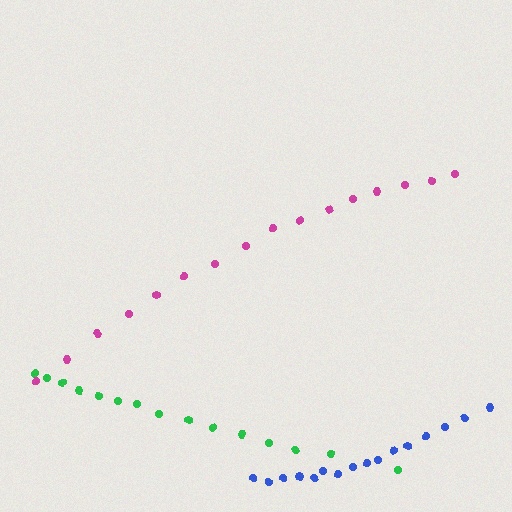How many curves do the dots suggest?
There are 3 distinct paths.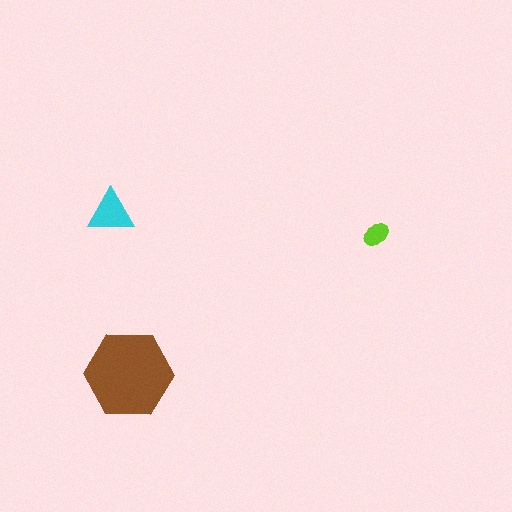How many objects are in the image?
There are 3 objects in the image.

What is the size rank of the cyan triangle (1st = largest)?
2nd.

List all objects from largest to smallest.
The brown hexagon, the cyan triangle, the lime ellipse.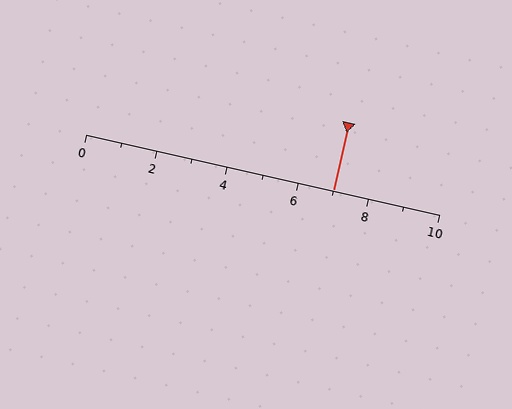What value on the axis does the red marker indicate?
The marker indicates approximately 7.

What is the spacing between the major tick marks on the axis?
The major ticks are spaced 2 apart.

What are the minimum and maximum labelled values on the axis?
The axis runs from 0 to 10.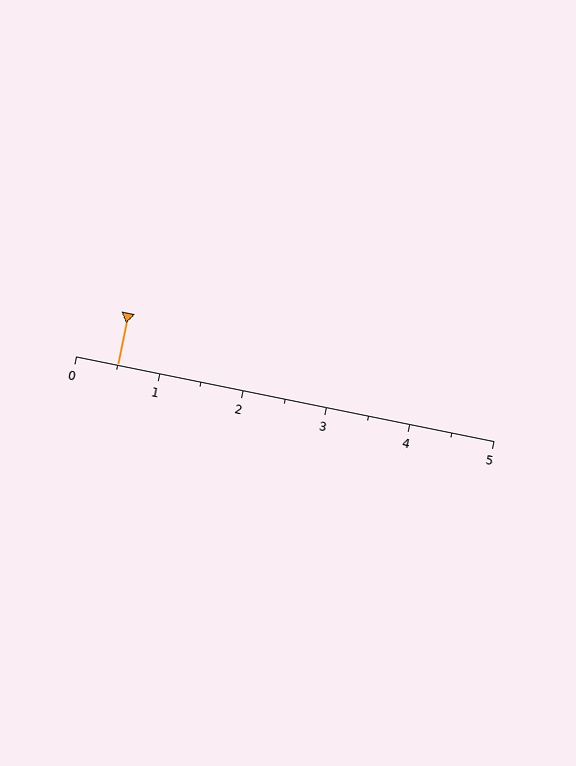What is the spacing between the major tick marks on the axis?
The major ticks are spaced 1 apart.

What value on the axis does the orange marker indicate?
The marker indicates approximately 0.5.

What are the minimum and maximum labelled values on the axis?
The axis runs from 0 to 5.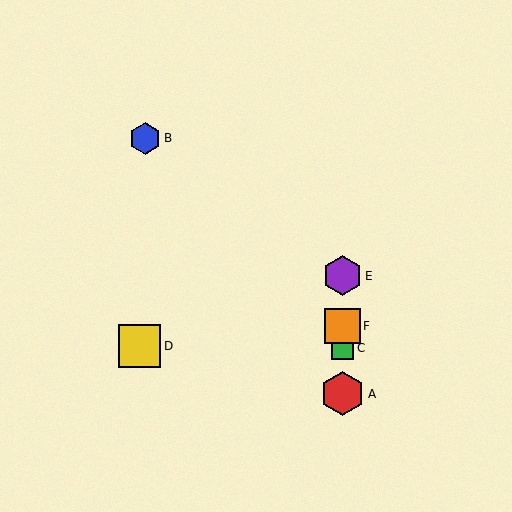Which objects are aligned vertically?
Objects A, C, E, F are aligned vertically.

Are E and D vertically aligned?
No, E is at x≈343 and D is at x≈140.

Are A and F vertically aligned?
Yes, both are at x≈343.